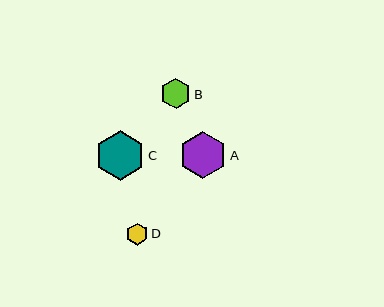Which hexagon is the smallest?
Hexagon D is the smallest with a size of approximately 22 pixels.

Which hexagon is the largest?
Hexagon C is the largest with a size of approximately 50 pixels.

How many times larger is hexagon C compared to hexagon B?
Hexagon C is approximately 1.6 times the size of hexagon B.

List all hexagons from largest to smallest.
From largest to smallest: C, A, B, D.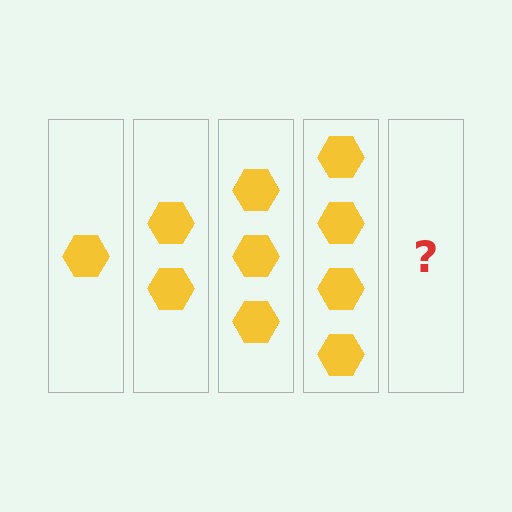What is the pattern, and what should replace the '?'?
The pattern is that each step adds one more hexagon. The '?' should be 5 hexagons.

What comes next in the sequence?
The next element should be 5 hexagons.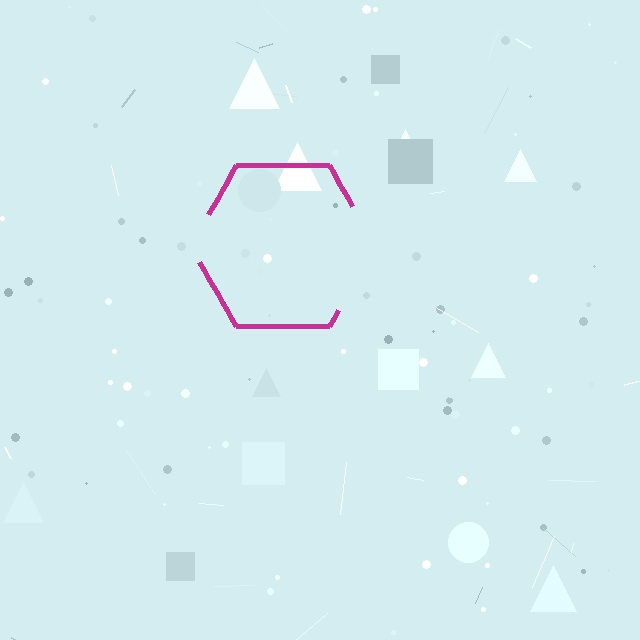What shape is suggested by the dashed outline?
The dashed outline suggests a hexagon.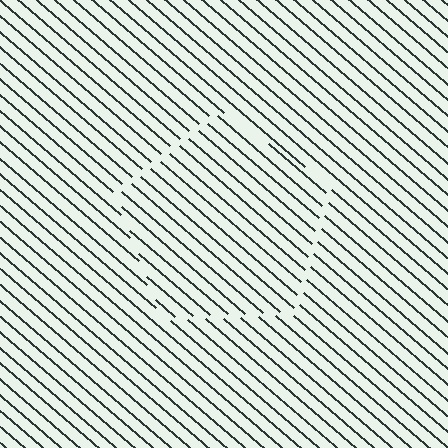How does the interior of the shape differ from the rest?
The interior of the shape contains the same grating, shifted by half a period — the contour is defined by the phase discontinuity where line-ends from the inner and outer gratings abut.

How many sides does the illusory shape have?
5 sides — the line-ends trace a pentagon.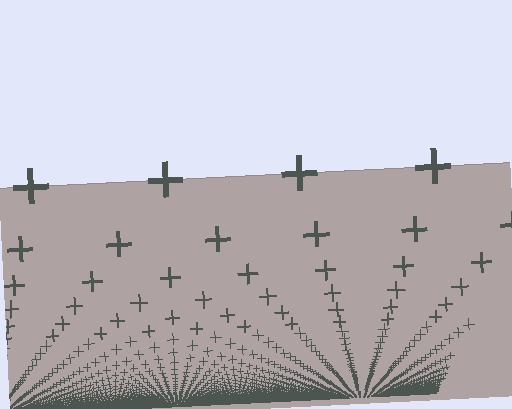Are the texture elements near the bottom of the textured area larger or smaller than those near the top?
Smaller. The gradient is inverted — elements near the bottom are smaller and denser.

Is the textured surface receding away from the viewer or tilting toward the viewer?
The surface appears to tilt toward the viewer. Texture elements get larger and sparser toward the top.